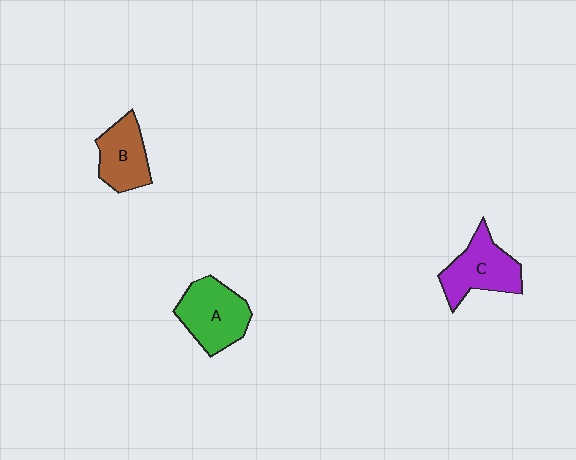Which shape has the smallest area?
Shape B (brown).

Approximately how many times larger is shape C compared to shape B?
Approximately 1.2 times.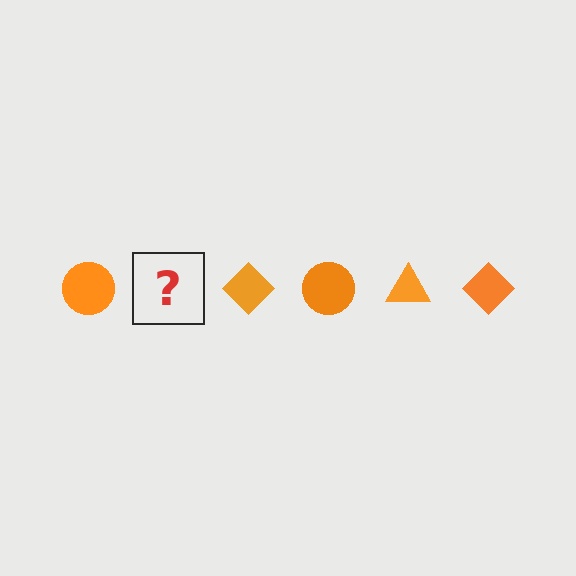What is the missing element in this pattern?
The missing element is an orange triangle.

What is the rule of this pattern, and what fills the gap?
The rule is that the pattern cycles through circle, triangle, diamond shapes in orange. The gap should be filled with an orange triangle.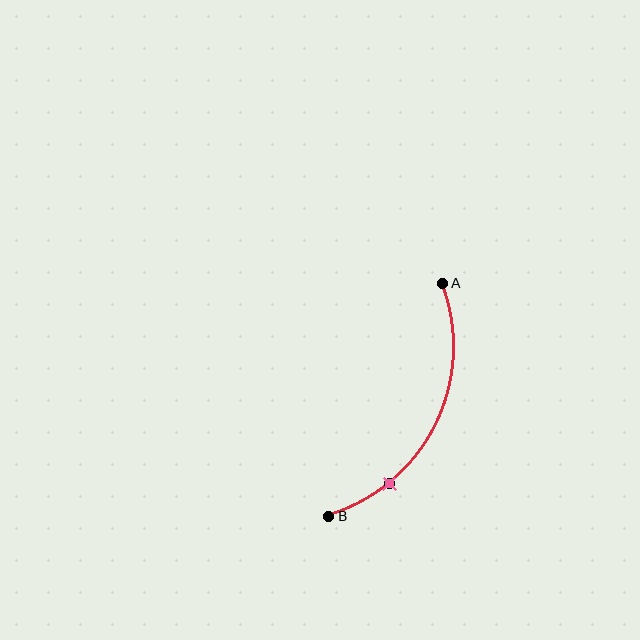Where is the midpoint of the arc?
The arc midpoint is the point on the curve farthest from the straight line joining A and B. It sits to the right of that line.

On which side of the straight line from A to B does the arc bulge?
The arc bulges to the right of the straight line connecting A and B.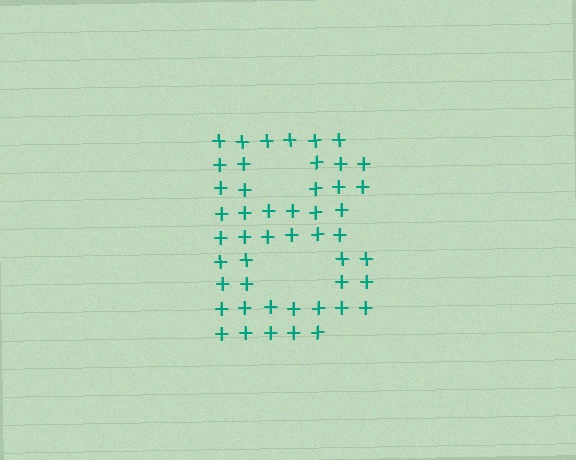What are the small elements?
The small elements are plus signs.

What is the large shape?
The large shape is the letter B.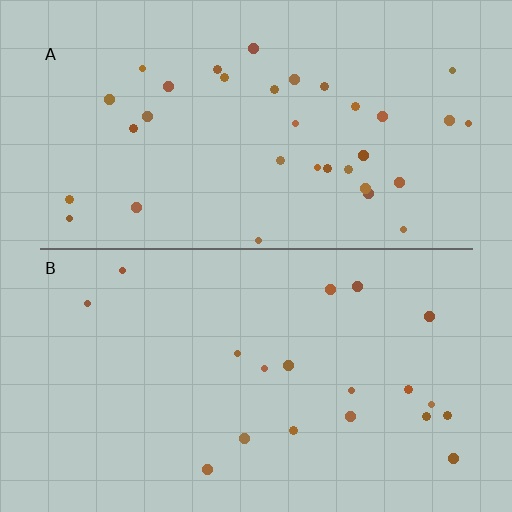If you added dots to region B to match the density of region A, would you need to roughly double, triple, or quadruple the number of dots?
Approximately double.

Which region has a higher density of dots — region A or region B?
A (the top).